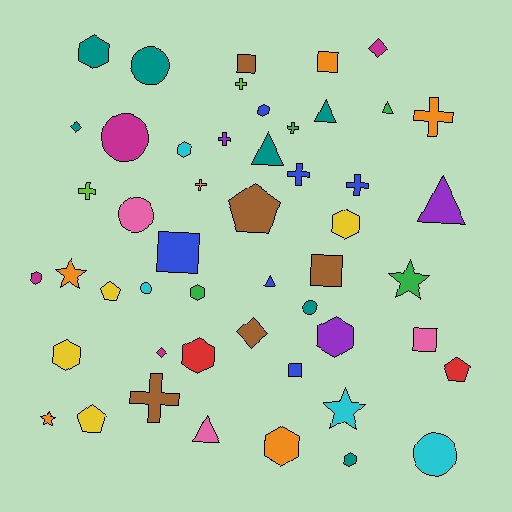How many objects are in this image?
There are 50 objects.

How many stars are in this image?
There are 4 stars.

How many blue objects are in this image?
There are 6 blue objects.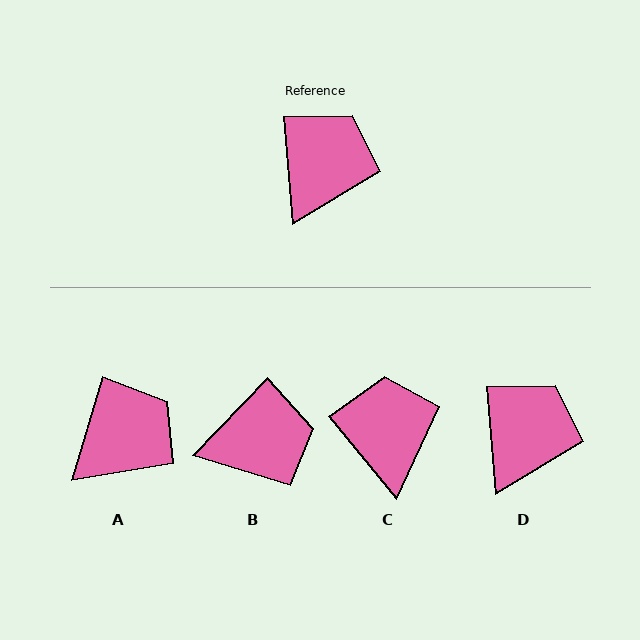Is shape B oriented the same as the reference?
No, it is off by about 49 degrees.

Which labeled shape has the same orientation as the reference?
D.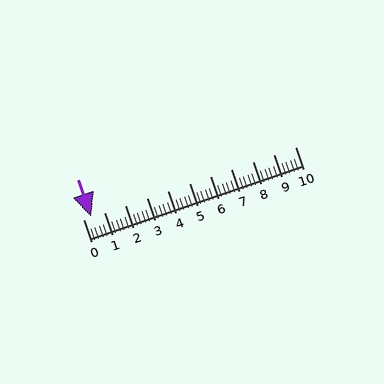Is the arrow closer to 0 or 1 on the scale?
The arrow is closer to 0.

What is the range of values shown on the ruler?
The ruler shows values from 0 to 10.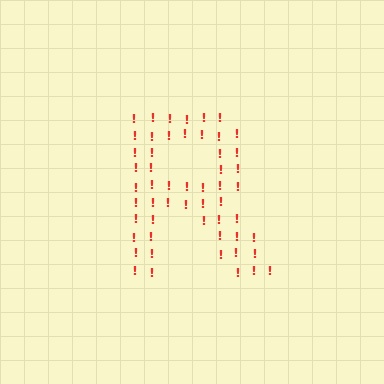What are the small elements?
The small elements are exclamation marks.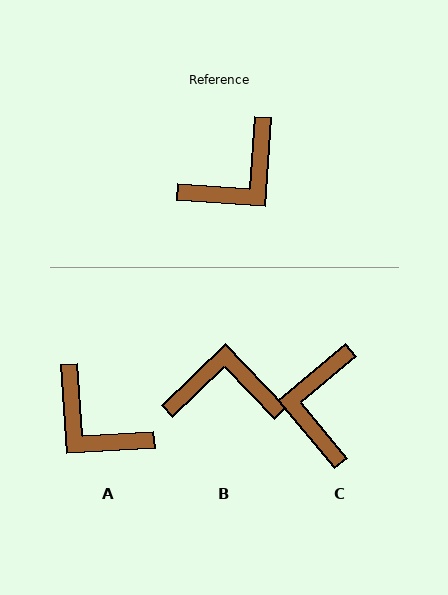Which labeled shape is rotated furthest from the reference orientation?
B, about 138 degrees away.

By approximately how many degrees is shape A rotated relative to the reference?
Approximately 83 degrees clockwise.